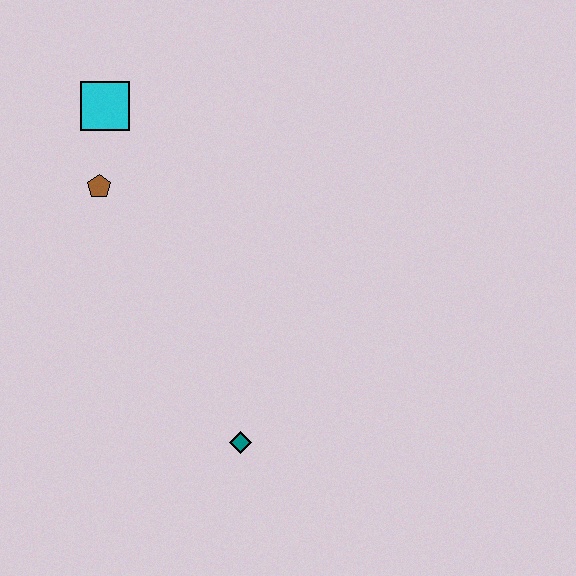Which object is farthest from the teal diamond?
The cyan square is farthest from the teal diamond.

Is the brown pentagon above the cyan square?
No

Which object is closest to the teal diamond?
The brown pentagon is closest to the teal diamond.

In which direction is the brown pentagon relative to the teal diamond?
The brown pentagon is above the teal diamond.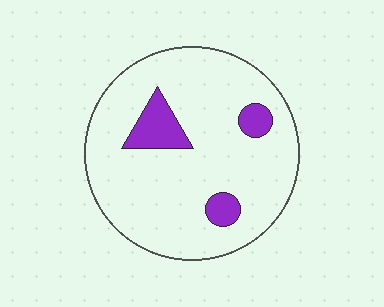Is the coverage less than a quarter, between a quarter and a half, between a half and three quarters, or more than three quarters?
Less than a quarter.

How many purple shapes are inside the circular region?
3.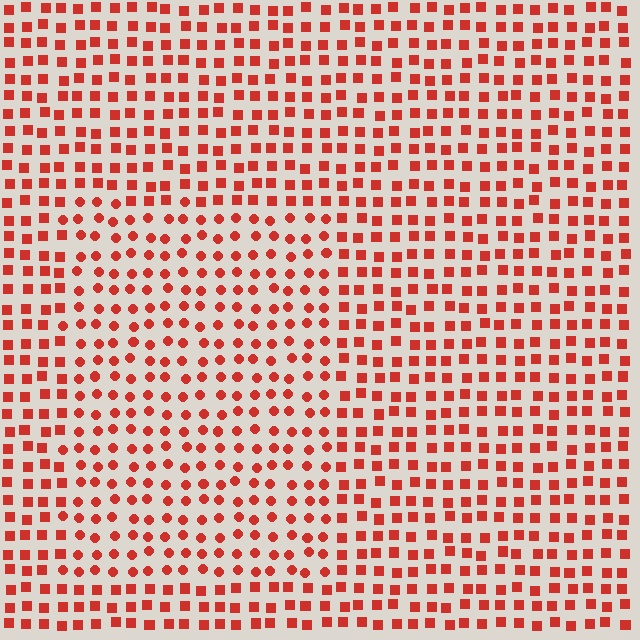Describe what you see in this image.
The image is filled with small red elements arranged in a uniform grid. A rectangle-shaped region contains circles, while the surrounding area contains squares. The boundary is defined purely by the change in element shape.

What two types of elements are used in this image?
The image uses circles inside the rectangle region and squares outside it.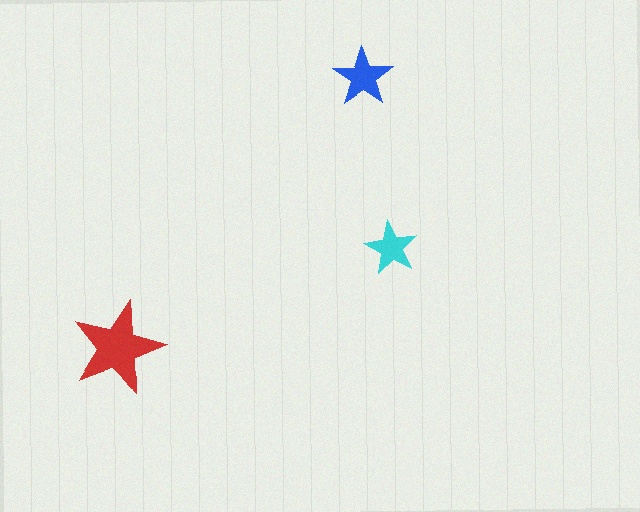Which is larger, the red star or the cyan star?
The red one.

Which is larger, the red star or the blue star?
The red one.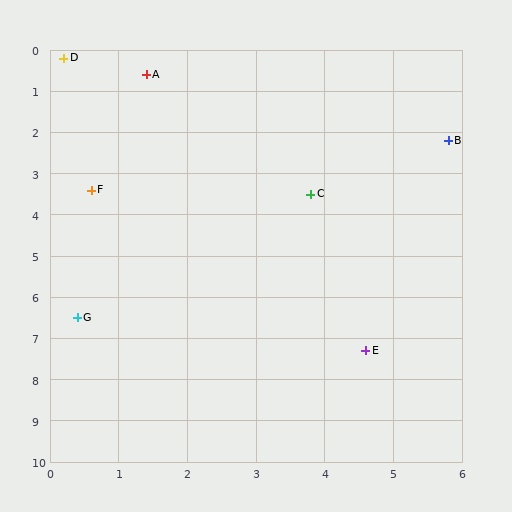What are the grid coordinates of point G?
Point G is at approximately (0.4, 6.5).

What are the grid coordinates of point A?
Point A is at approximately (1.4, 0.6).